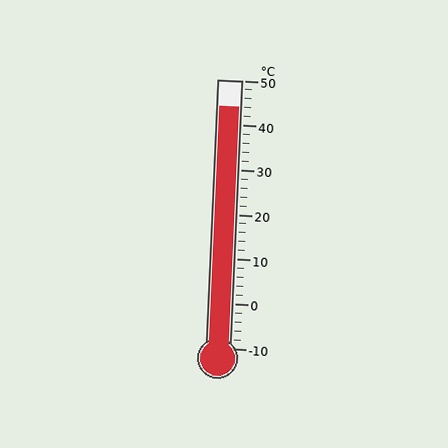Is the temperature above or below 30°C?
The temperature is above 30°C.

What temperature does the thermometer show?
The thermometer shows approximately 44°C.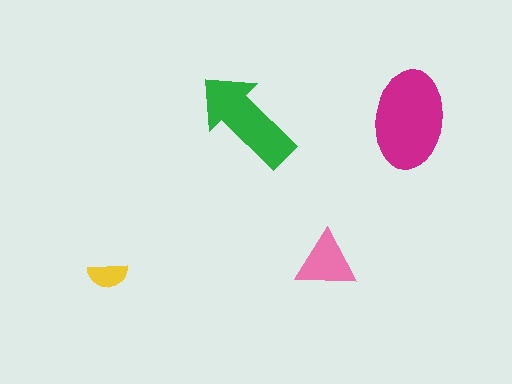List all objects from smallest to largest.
The yellow semicircle, the pink triangle, the green arrow, the magenta ellipse.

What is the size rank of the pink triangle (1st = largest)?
3rd.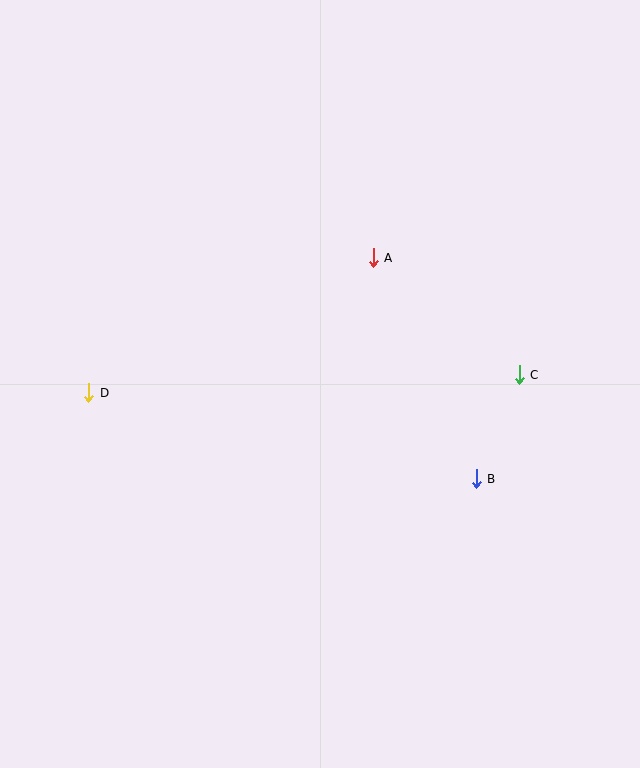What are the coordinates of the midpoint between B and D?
The midpoint between B and D is at (282, 436).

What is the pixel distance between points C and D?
The distance between C and D is 431 pixels.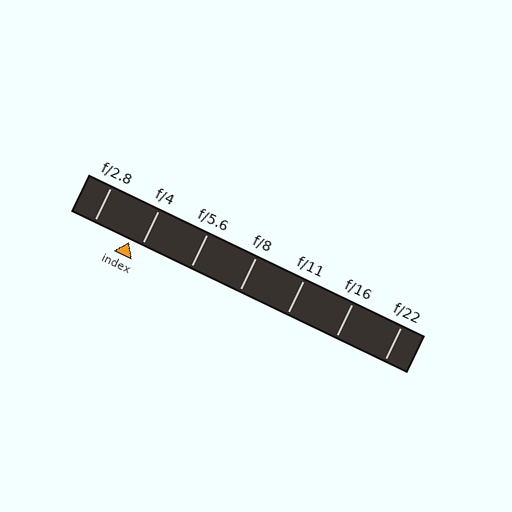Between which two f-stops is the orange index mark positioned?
The index mark is between f/2.8 and f/4.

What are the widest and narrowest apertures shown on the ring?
The widest aperture shown is f/2.8 and the narrowest is f/22.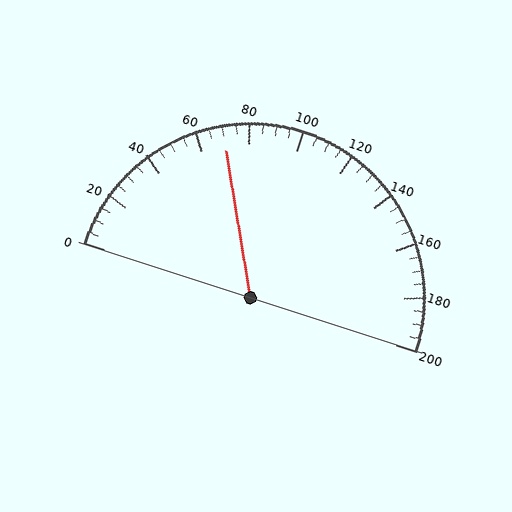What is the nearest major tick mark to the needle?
The nearest major tick mark is 80.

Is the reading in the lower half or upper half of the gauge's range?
The reading is in the lower half of the range (0 to 200).